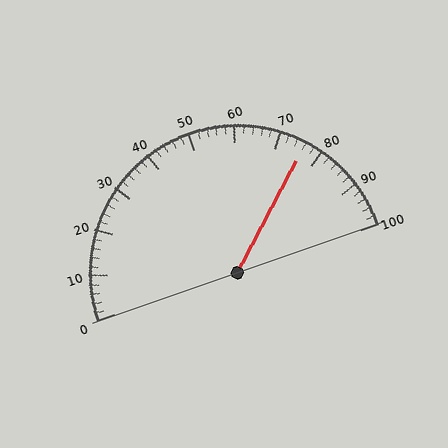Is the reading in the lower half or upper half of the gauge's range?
The reading is in the upper half of the range (0 to 100).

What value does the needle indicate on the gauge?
The needle indicates approximately 76.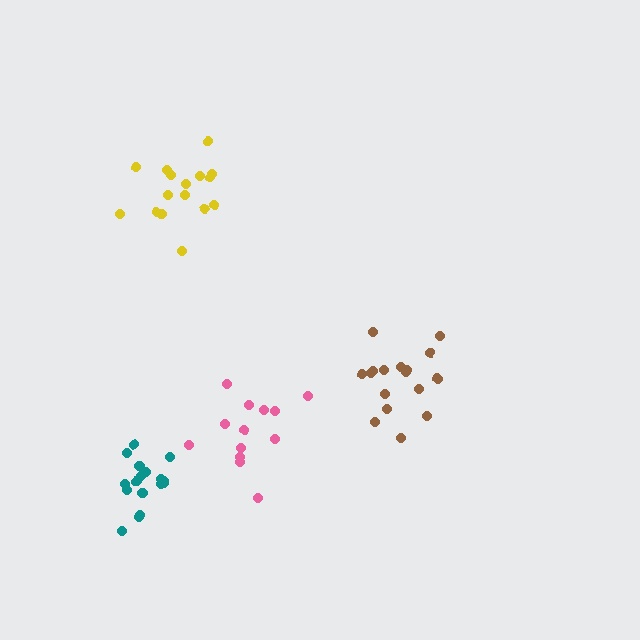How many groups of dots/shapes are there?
There are 4 groups.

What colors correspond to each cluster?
The clusters are colored: pink, brown, teal, yellow.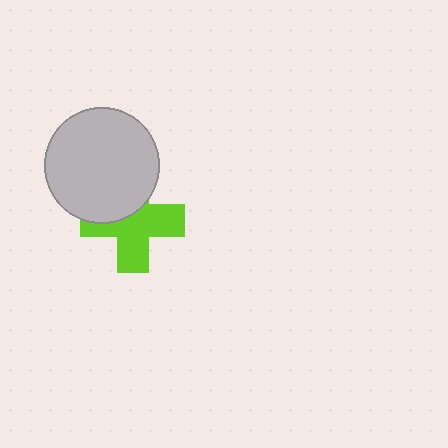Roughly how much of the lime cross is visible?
About half of it is visible (roughly 63%).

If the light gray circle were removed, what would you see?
You would see the complete lime cross.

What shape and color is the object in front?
The object in front is a light gray circle.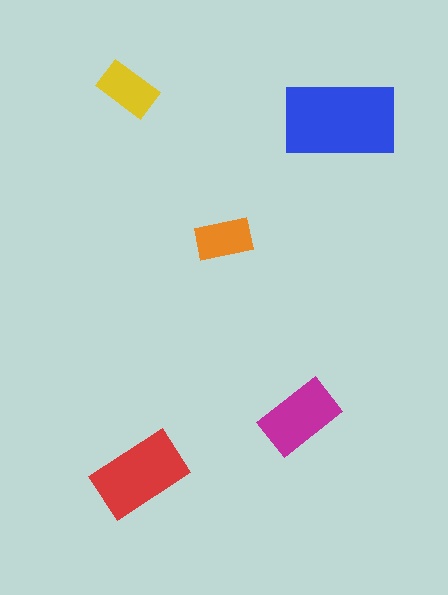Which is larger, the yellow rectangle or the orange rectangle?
The yellow one.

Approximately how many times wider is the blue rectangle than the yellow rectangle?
About 2 times wider.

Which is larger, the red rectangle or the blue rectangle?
The blue one.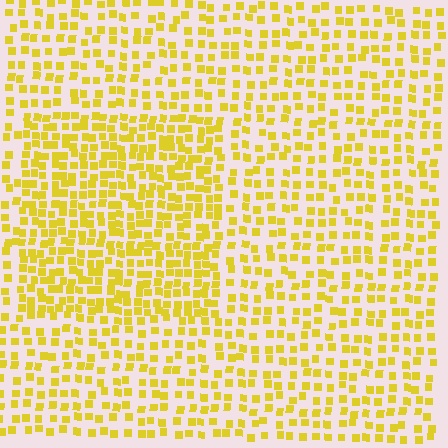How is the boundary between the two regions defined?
The boundary is defined by a change in element density (approximately 1.7x ratio). All elements are the same color, size, and shape.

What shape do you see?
I see a rectangle.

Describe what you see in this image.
The image contains small yellow elements arranged at two different densities. A rectangle-shaped region is visible where the elements are more densely packed than the surrounding area.